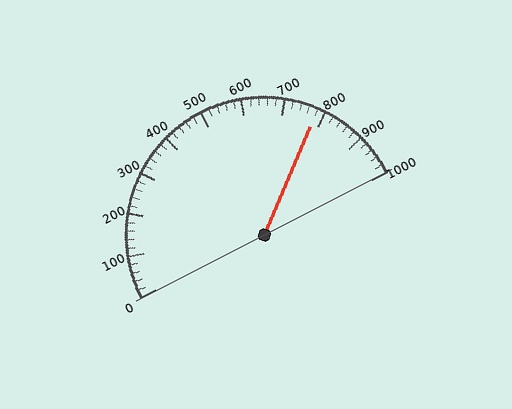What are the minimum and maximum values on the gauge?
The gauge ranges from 0 to 1000.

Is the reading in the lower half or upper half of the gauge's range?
The reading is in the upper half of the range (0 to 1000).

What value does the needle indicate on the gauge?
The needle indicates approximately 780.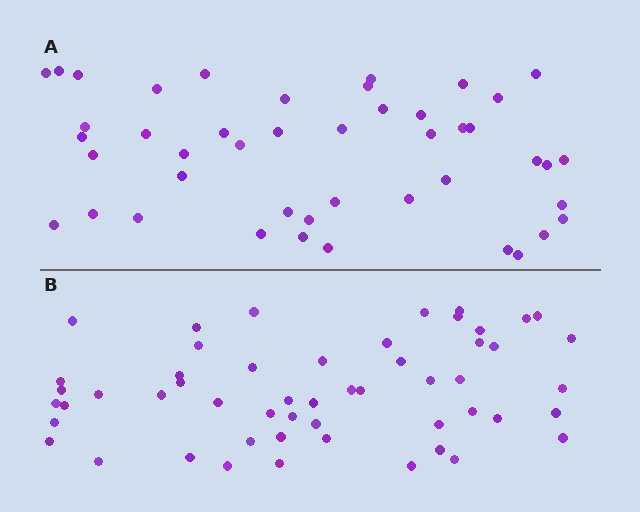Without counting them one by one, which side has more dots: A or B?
Region B (the bottom region) has more dots.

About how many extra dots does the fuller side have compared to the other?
Region B has roughly 8 or so more dots than region A.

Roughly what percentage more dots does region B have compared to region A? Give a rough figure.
About 20% more.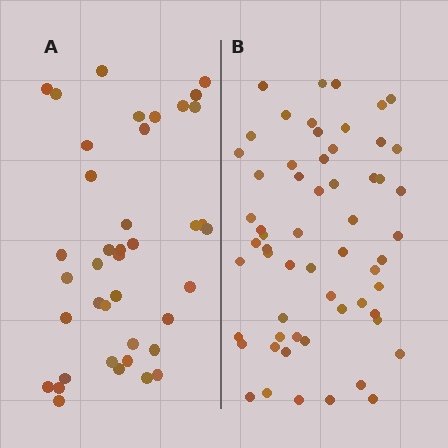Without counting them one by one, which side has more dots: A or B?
Region B (the right region) has more dots.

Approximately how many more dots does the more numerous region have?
Region B has approximately 20 more dots than region A.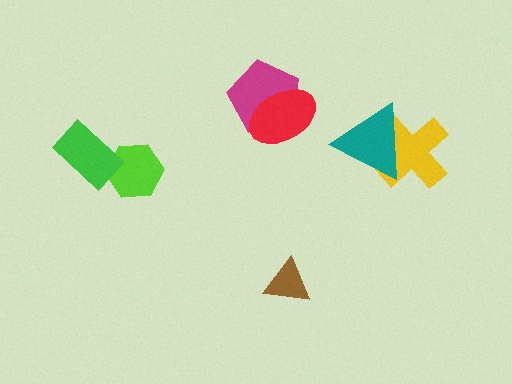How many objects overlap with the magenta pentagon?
1 object overlaps with the magenta pentagon.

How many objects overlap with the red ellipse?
1 object overlaps with the red ellipse.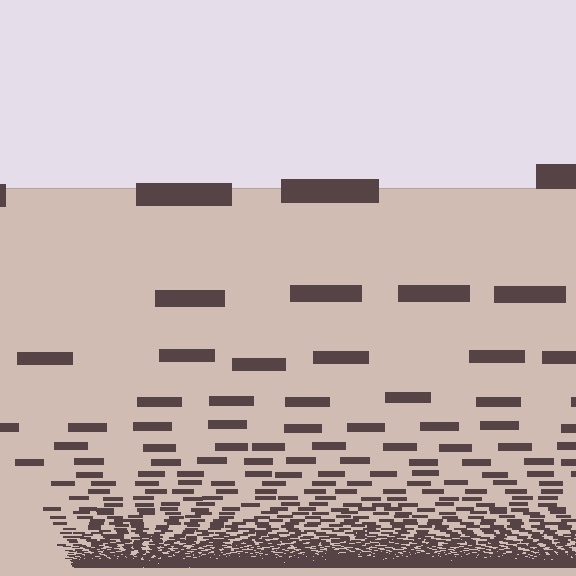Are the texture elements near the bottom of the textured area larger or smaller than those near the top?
Smaller. The gradient is inverted — elements near the bottom are smaller and denser.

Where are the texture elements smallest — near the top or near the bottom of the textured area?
Near the bottom.